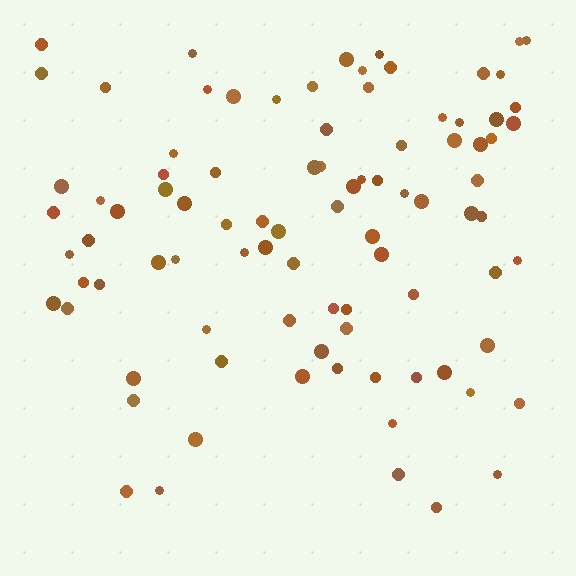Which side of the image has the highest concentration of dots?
The top.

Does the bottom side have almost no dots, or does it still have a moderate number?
Still a moderate number, just noticeably fewer than the top.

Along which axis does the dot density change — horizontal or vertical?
Vertical.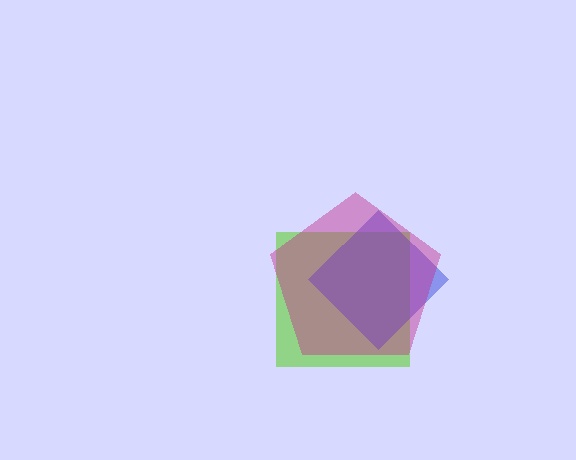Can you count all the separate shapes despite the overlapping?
Yes, there are 3 separate shapes.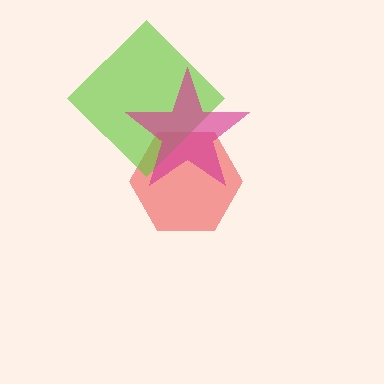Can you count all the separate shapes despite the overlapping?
Yes, there are 3 separate shapes.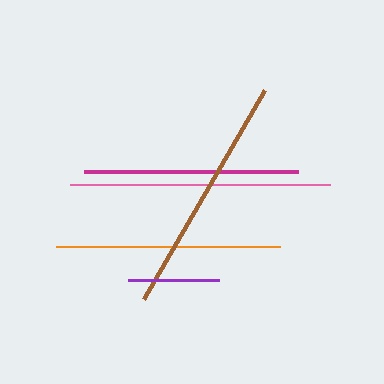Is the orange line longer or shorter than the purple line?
The orange line is longer than the purple line.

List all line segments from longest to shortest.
From longest to shortest: pink, brown, orange, magenta, purple.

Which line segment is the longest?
The pink line is the longest at approximately 260 pixels.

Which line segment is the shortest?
The purple line is the shortest at approximately 90 pixels.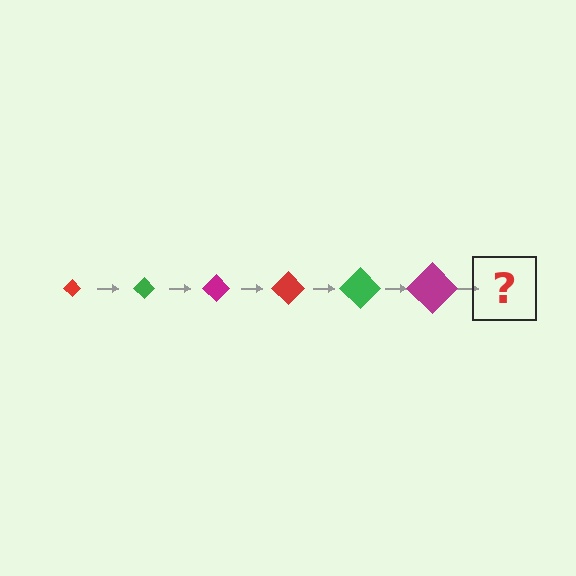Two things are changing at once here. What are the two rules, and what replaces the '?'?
The two rules are that the diamond grows larger each step and the color cycles through red, green, and magenta. The '?' should be a red diamond, larger than the previous one.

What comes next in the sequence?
The next element should be a red diamond, larger than the previous one.